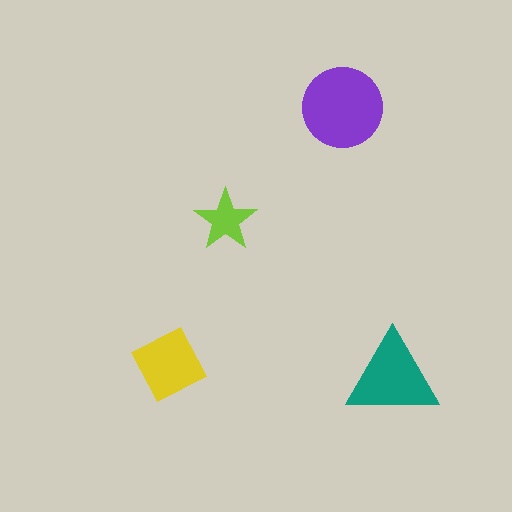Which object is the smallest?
The lime star.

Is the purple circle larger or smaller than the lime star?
Larger.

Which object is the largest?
The purple circle.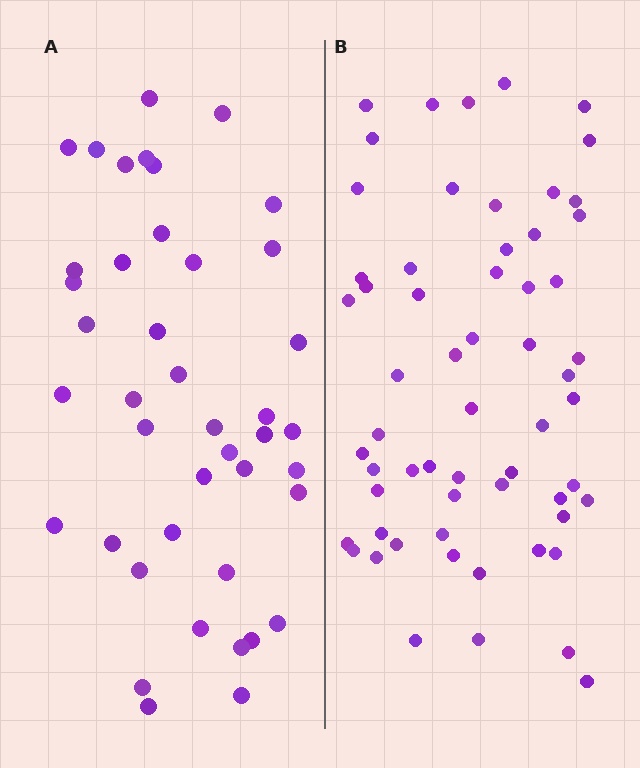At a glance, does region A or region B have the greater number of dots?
Region B (the right region) has more dots.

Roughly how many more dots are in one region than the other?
Region B has approximately 20 more dots than region A.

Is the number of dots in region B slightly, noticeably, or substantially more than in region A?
Region B has noticeably more, but not dramatically so. The ratio is roughly 1.4 to 1.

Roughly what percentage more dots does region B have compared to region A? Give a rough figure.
About 45% more.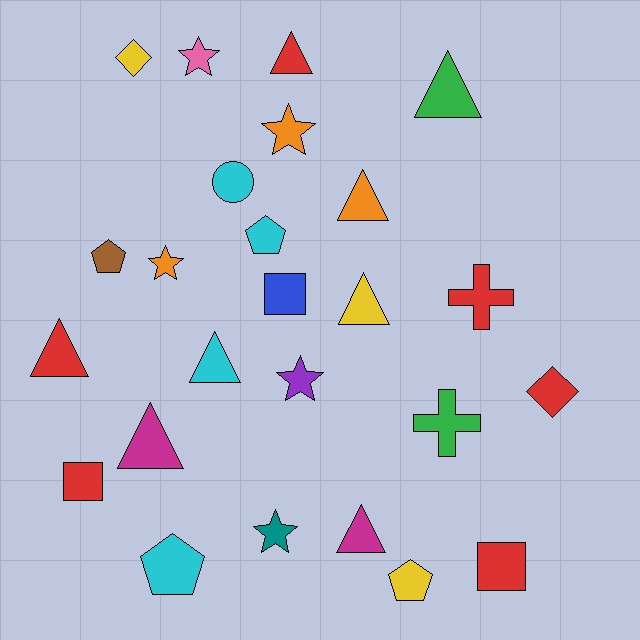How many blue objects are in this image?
There is 1 blue object.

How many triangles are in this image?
There are 8 triangles.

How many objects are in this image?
There are 25 objects.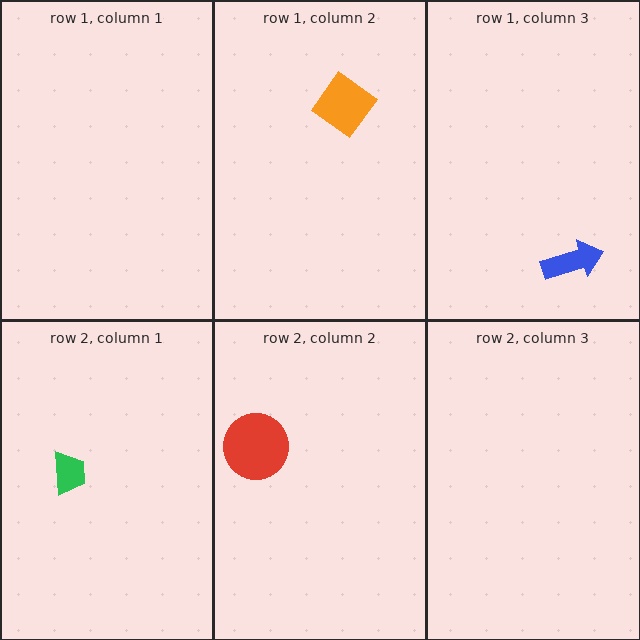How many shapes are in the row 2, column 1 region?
1.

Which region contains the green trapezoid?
The row 2, column 1 region.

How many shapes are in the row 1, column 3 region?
1.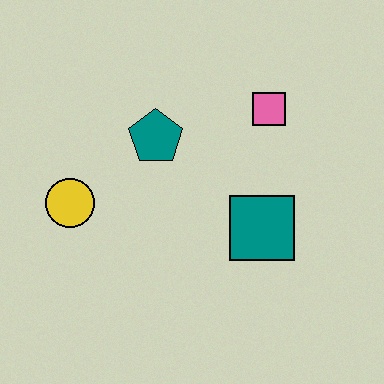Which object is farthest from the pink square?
The yellow circle is farthest from the pink square.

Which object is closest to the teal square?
The pink square is closest to the teal square.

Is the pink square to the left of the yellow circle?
No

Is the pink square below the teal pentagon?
No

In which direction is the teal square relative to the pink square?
The teal square is below the pink square.